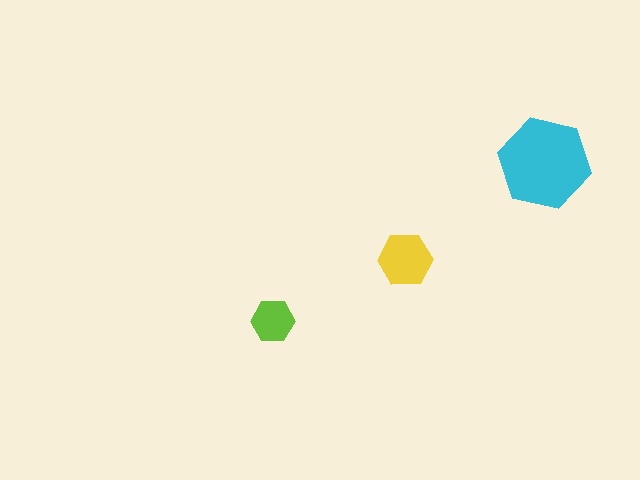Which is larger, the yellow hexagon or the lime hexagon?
The yellow one.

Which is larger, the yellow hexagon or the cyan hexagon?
The cyan one.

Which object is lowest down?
The lime hexagon is bottommost.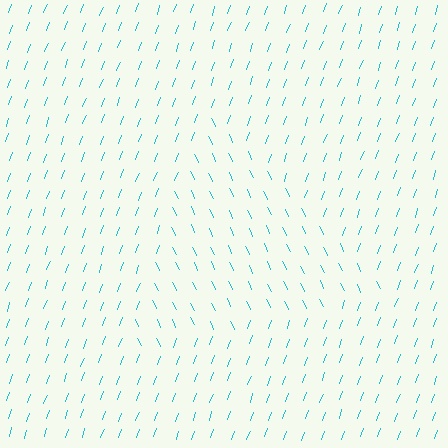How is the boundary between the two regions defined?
The boundary is defined purely by a change in line orientation (approximately 45 degrees difference). All lines are the same color and thickness.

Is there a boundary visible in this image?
Yes, there is a texture boundary formed by a change in line orientation.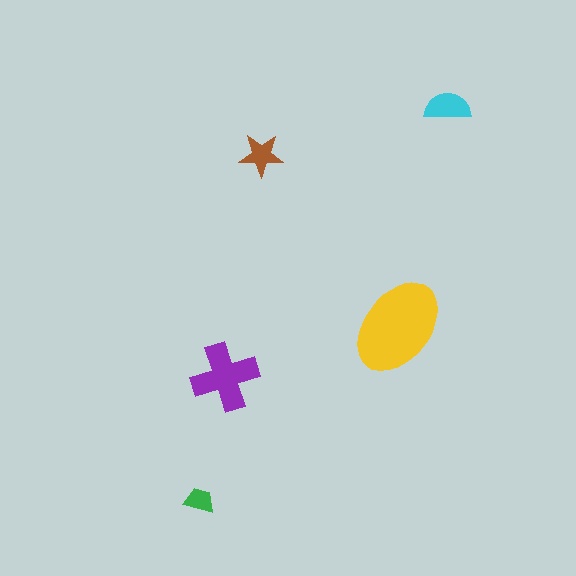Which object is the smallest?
The green trapezoid.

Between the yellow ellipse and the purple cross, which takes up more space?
The yellow ellipse.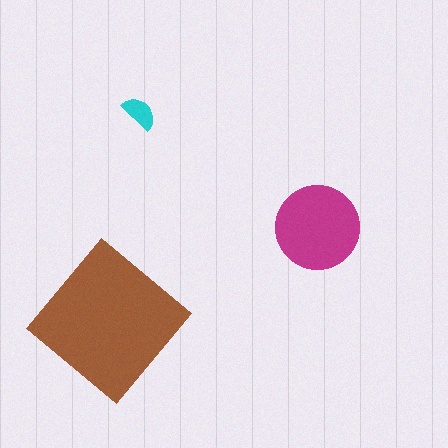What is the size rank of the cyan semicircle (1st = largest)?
3rd.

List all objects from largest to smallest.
The brown diamond, the magenta circle, the cyan semicircle.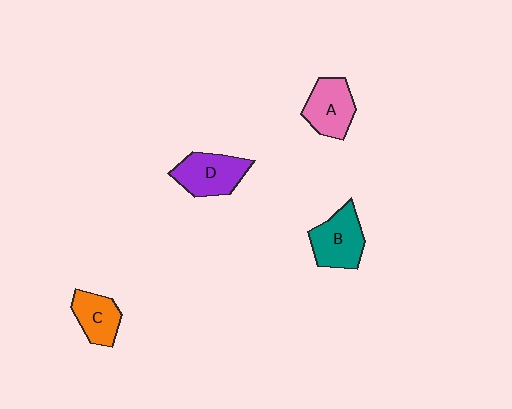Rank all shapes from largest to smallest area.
From largest to smallest: B (teal), D (purple), A (pink), C (orange).